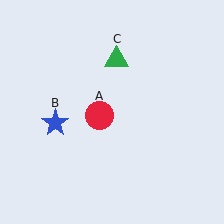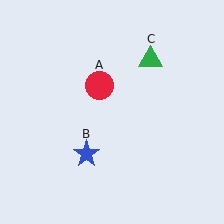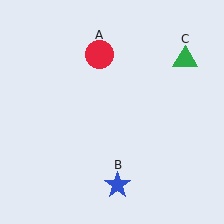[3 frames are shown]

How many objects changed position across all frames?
3 objects changed position: red circle (object A), blue star (object B), green triangle (object C).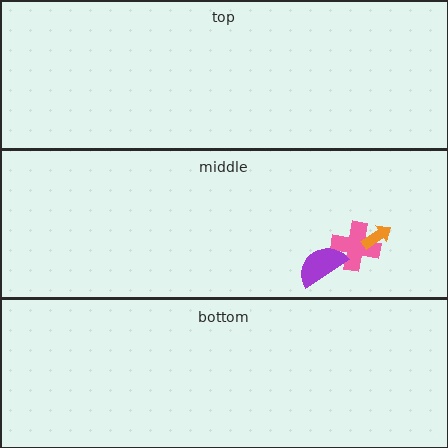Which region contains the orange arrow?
The middle region.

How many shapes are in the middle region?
3.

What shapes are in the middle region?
The pink cross, the orange arrow, the purple semicircle.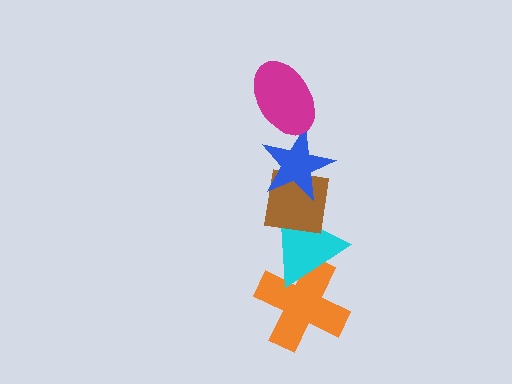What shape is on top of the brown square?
The blue star is on top of the brown square.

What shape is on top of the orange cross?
The cyan triangle is on top of the orange cross.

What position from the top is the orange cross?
The orange cross is 5th from the top.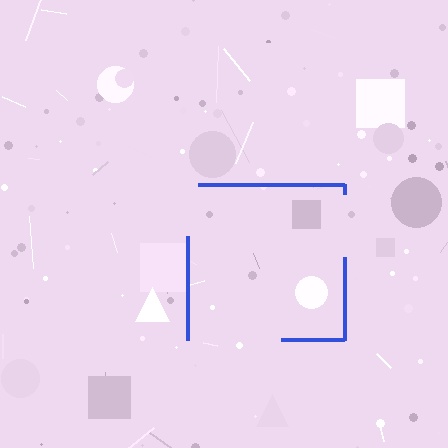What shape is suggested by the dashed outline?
The dashed outline suggests a square.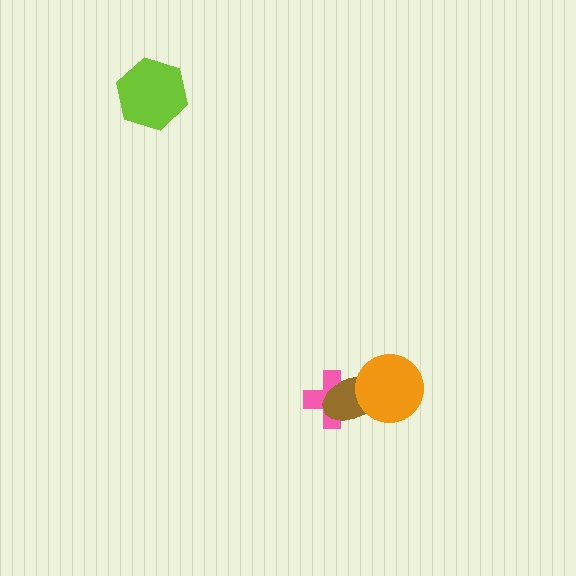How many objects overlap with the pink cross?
1 object overlaps with the pink cross.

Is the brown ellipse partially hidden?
Yes, it is partially covered by another shape.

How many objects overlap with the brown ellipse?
2 objects overlap with the brown ellipse.